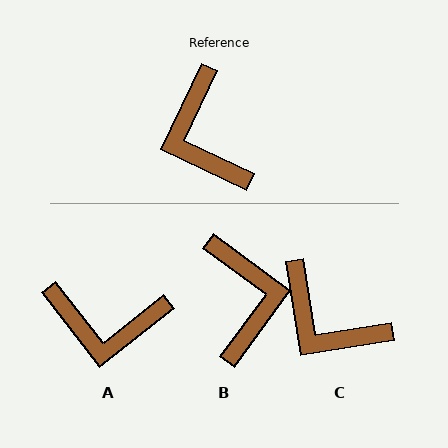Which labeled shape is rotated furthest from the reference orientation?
B, about 169 degrees away.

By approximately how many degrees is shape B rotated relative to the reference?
Approximately 169 degrees counter-clockwise.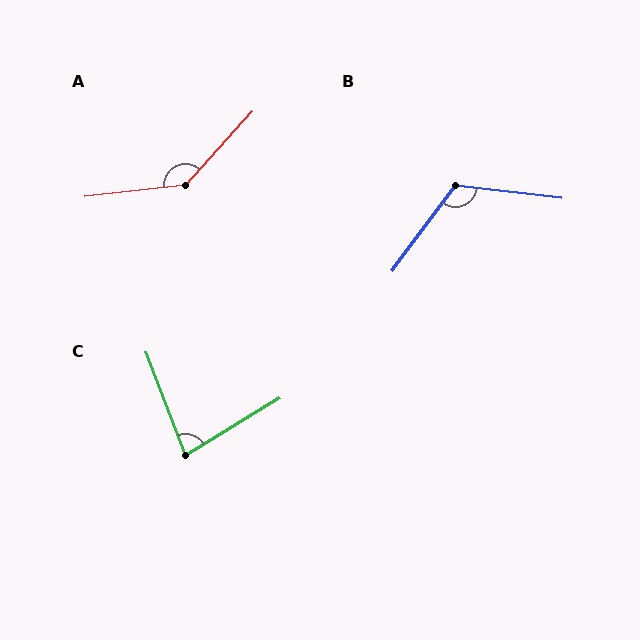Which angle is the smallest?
C, at approximately 80 degrees.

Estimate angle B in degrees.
Approximately 120 degrees.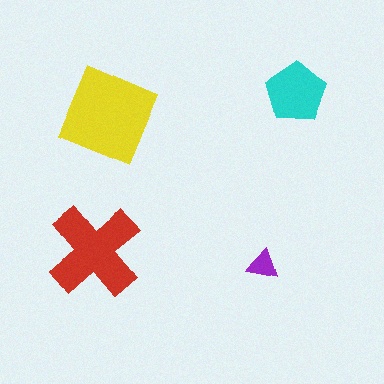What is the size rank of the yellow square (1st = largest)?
1st.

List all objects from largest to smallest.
The yellow square, the red cross, the cyan pentagon, the purple triangle.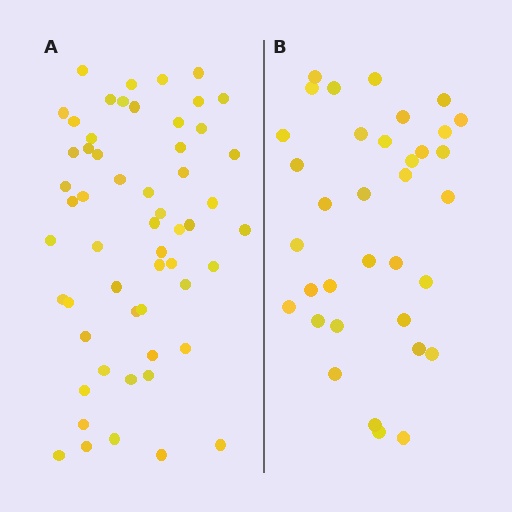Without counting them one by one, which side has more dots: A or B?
Region A (the left region) has more dots.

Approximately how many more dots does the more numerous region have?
Region A has approximately 20 more dots than region B.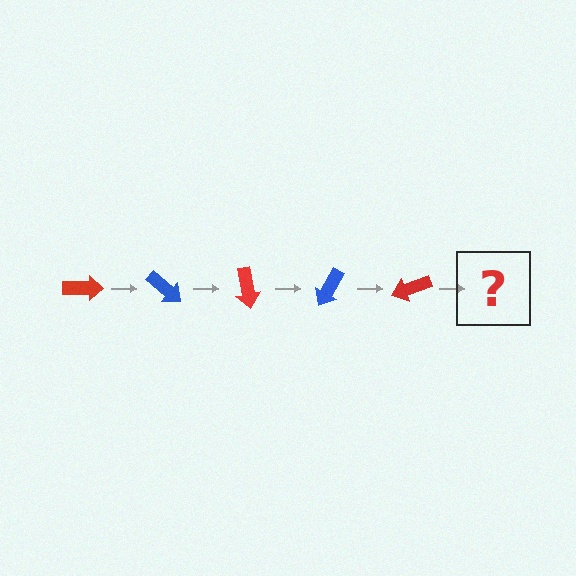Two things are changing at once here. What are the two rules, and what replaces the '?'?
The two rules are that it rotates 40 degrees each step and the color cycles through red and blue. The '?' should be a blue arrow, rotated 200 degrees from the start.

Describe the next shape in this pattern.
It should be a blue arrow, rotated 200 degrees from the start.